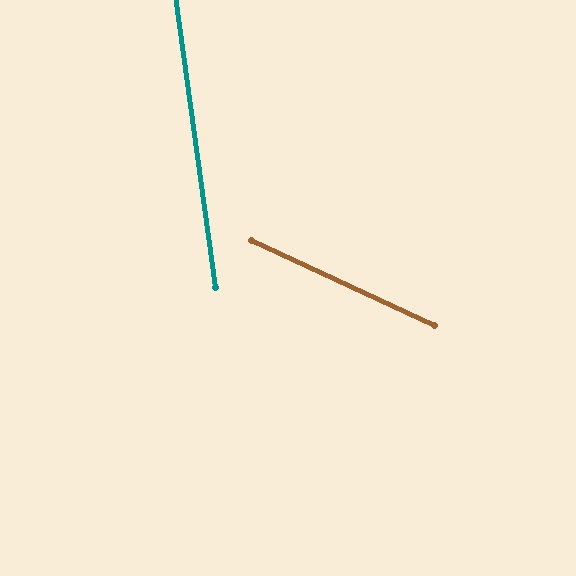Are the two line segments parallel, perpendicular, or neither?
Neither parallel nor perpendicular — they differ by about 57°.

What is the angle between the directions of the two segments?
Approximately 57 degrees.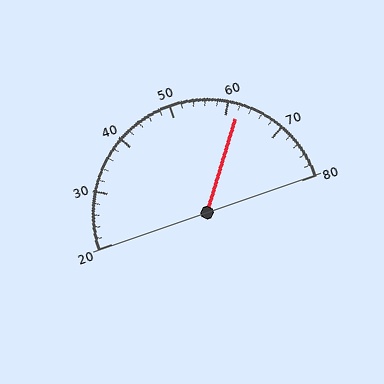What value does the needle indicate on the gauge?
The needle indicates approximately 62.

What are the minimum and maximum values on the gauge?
The gauge ranges from 20 to 80.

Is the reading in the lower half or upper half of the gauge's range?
The reading is in the upper half of the range (20 to 80).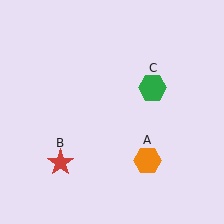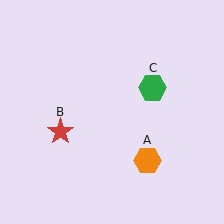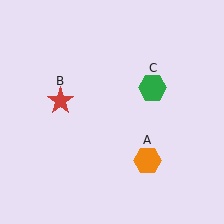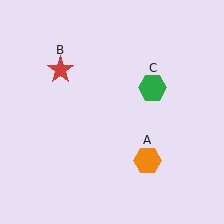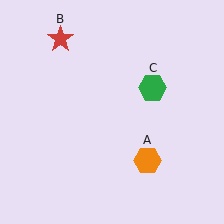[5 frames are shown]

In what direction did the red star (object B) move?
The red star (object B) moved up.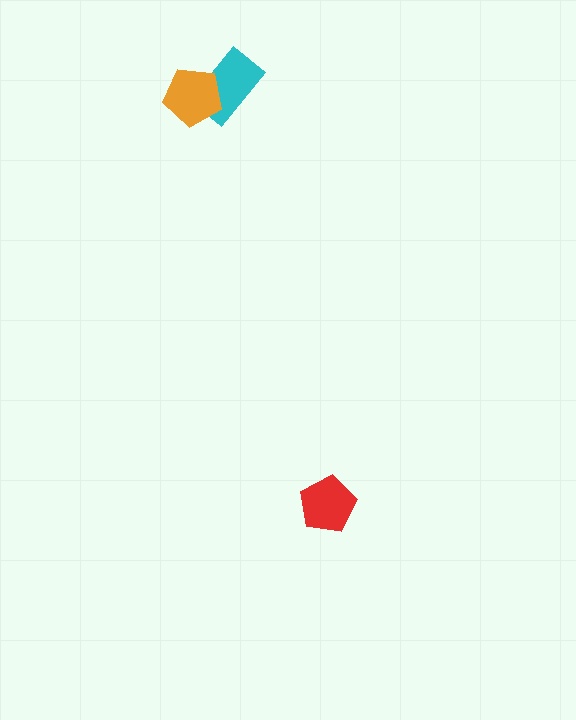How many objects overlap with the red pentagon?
0 objects overlap with the red pentagon.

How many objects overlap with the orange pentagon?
1 object overlaps with the orange pentagon.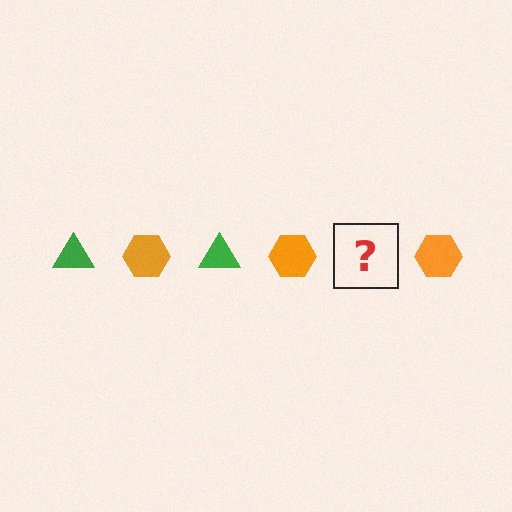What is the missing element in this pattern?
The missing element is a green triangle.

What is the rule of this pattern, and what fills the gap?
The rule is that the pattern alternates between green triangle and orange hexagon. The gap should be filled with a green triangle.